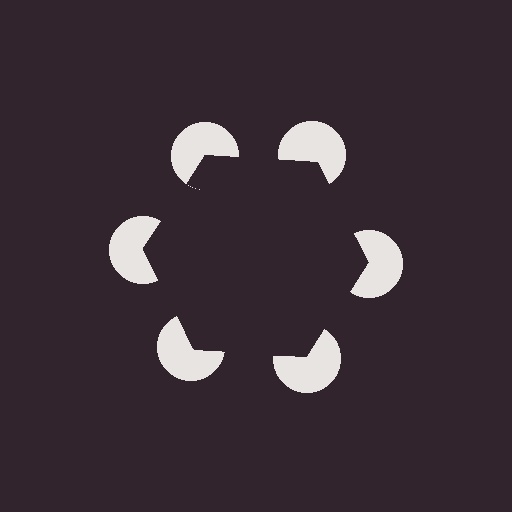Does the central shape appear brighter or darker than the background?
It typically appears slightly darker than the background, even though no actual brightness change is drawn.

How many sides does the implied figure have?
6 sides.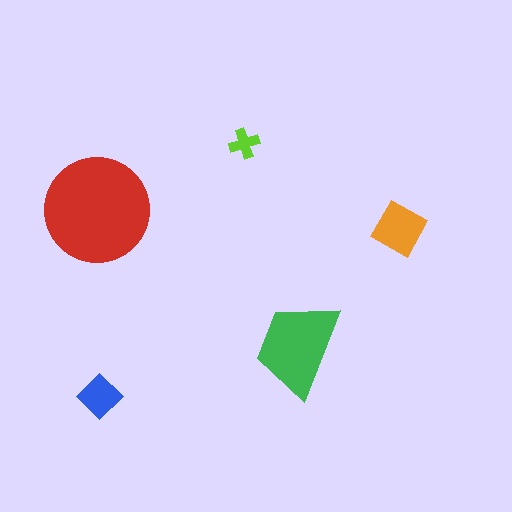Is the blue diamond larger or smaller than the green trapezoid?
Smaller.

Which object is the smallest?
The lime cross.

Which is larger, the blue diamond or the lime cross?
The blue diamond.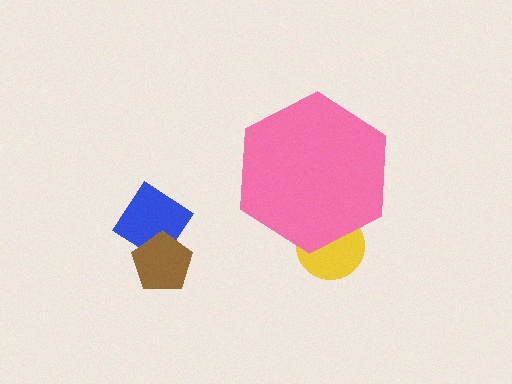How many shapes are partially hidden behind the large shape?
1 shape is partially hidden.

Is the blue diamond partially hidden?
No, the blue diamond is fully visible.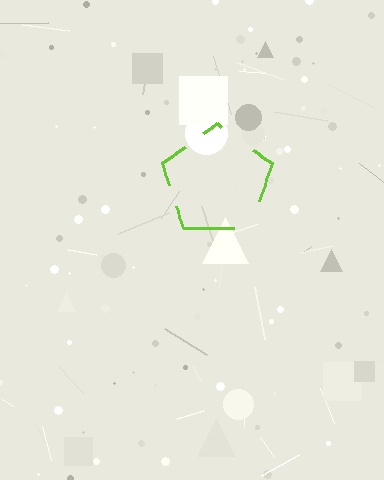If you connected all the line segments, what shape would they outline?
They would outline a pentagon.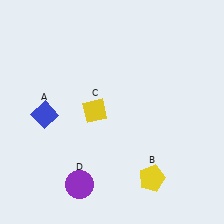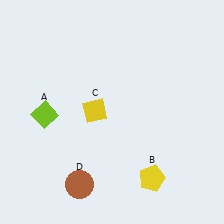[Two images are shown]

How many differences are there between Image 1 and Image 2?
There are 2 differences between the two images.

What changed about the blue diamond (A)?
In Image 1, A is blue. In Image 2, it changed to lime.